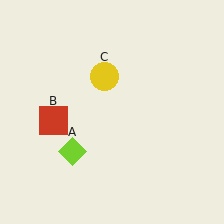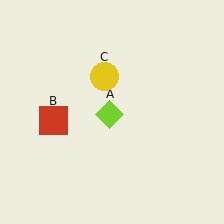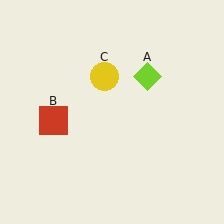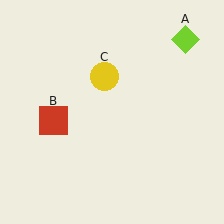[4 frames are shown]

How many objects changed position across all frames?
1 object changed position: lime diamond (object A).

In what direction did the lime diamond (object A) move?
The lime diamond (object A) moved up and to the right.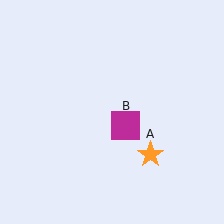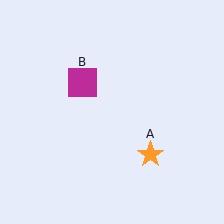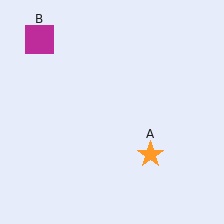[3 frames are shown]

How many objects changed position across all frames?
1 object changed position: magenta square (object B).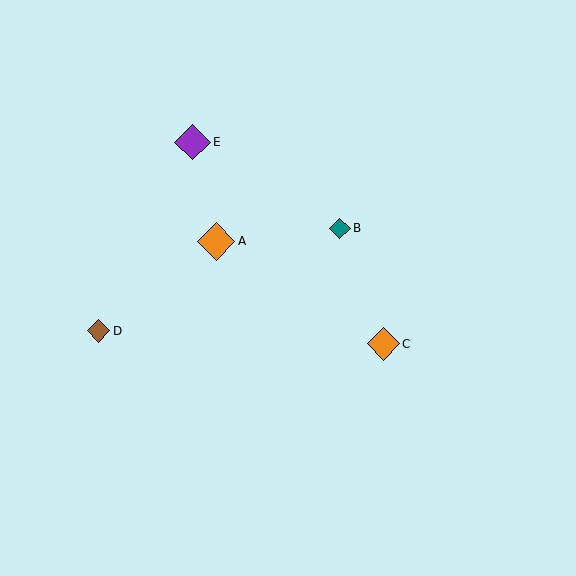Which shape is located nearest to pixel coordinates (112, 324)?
The brown diamond (labeled D) at (99, 331) is nearest to that location.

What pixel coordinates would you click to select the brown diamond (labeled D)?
Click at (99, 331) to select the brown diamond D.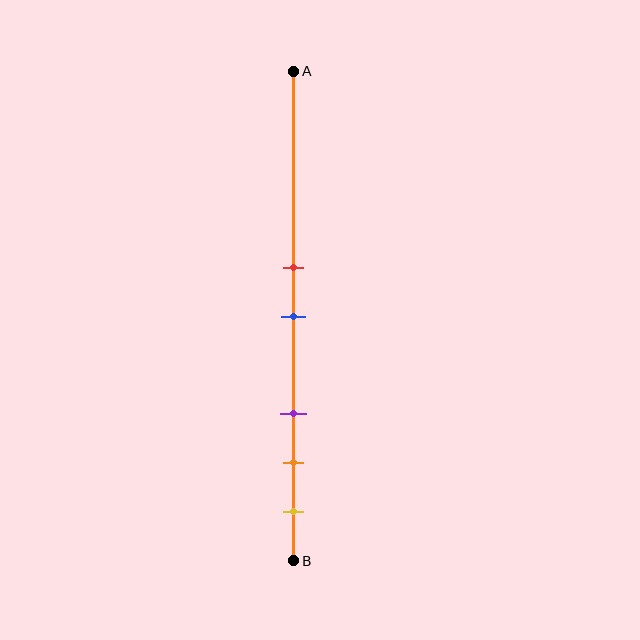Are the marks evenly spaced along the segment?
No, the marks are not evenly spaced.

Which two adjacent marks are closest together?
The red and blue marks are the closest adjacent pair.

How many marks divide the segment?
There are 5 marks dividing the segment.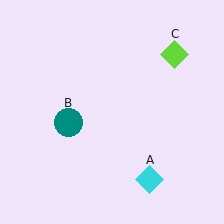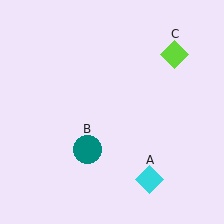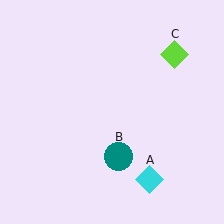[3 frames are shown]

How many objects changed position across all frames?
1 object changed position: teal circle (object B).